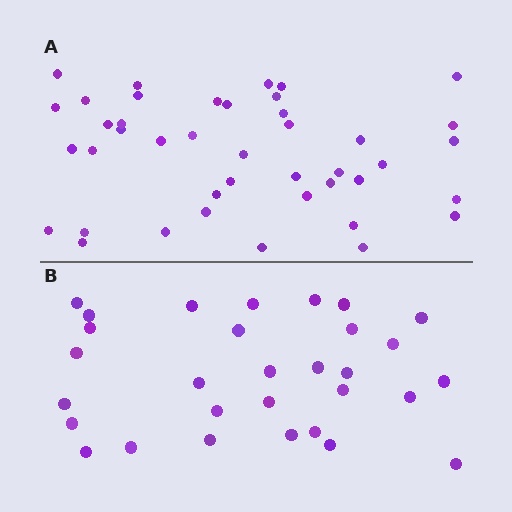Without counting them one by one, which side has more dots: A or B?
Region A (the top region) has more dots.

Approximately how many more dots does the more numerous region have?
Region A has roughly 12 or so more dots than region B.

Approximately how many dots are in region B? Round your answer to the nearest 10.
About 30 dots.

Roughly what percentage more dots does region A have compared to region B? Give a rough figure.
About 40% more.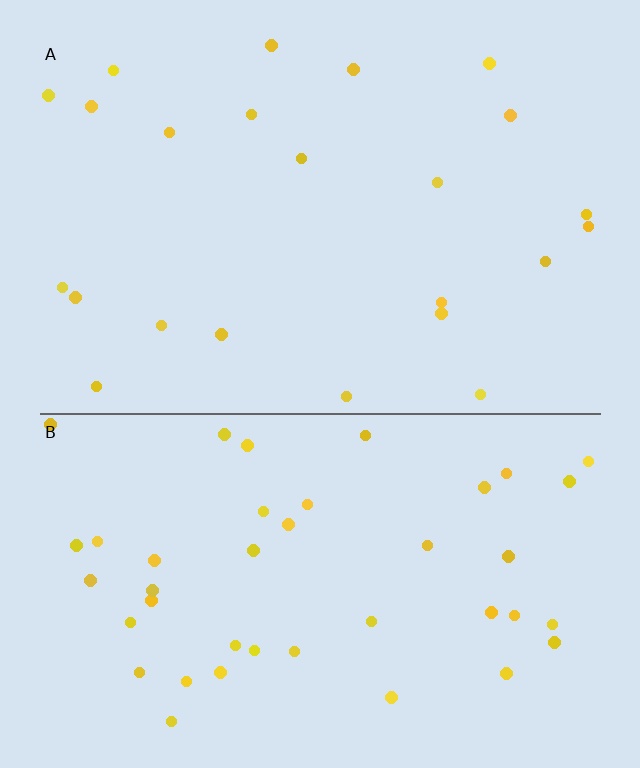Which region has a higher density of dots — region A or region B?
B (the bottom).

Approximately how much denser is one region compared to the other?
Approximately 1.8× — region B over region A.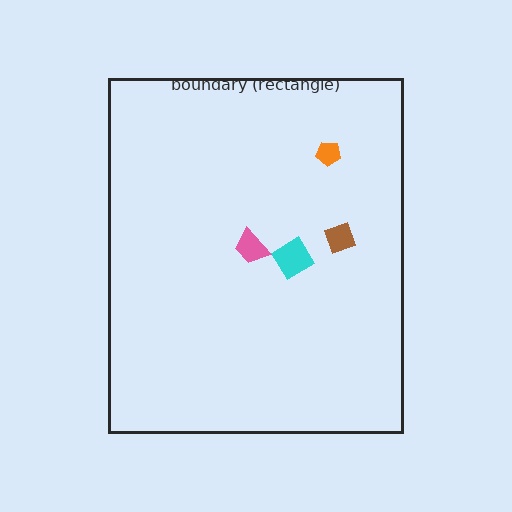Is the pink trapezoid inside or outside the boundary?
Inside.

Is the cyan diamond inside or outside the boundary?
Inside.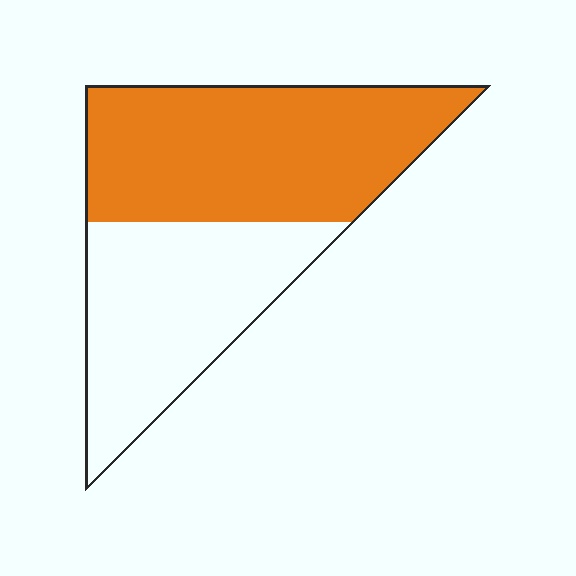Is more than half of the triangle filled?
Yes.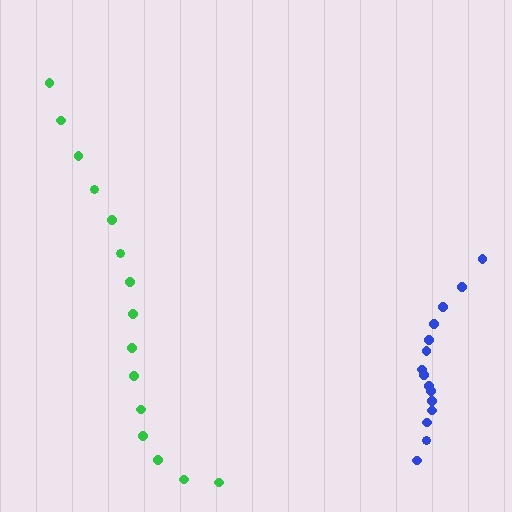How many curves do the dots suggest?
There are 2 distinct paths.